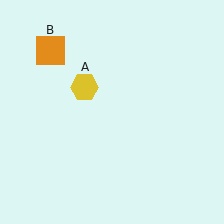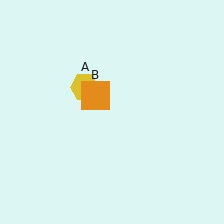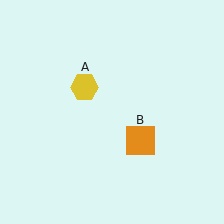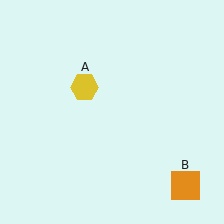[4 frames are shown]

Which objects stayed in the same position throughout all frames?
Yellow hexagon (object A) remained stationary.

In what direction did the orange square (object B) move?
The orange square (object B) moved down and to the right.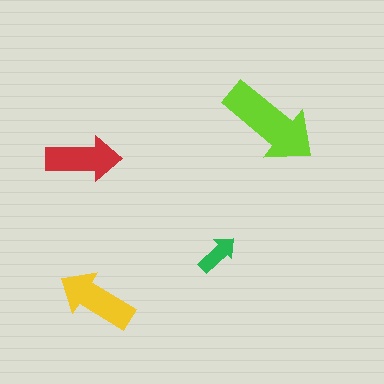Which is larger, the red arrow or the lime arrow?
The lime one.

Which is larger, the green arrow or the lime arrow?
The lime one.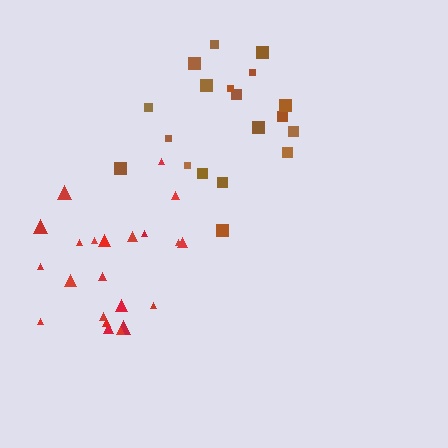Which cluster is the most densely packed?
Brown.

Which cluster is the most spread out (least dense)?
Red.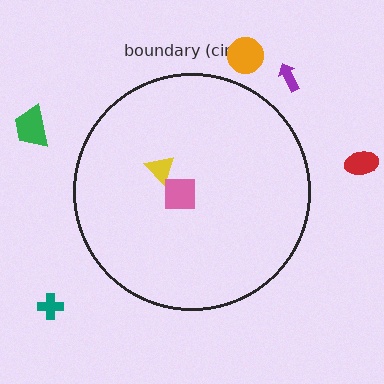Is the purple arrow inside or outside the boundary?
Outside.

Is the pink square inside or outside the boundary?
Inside.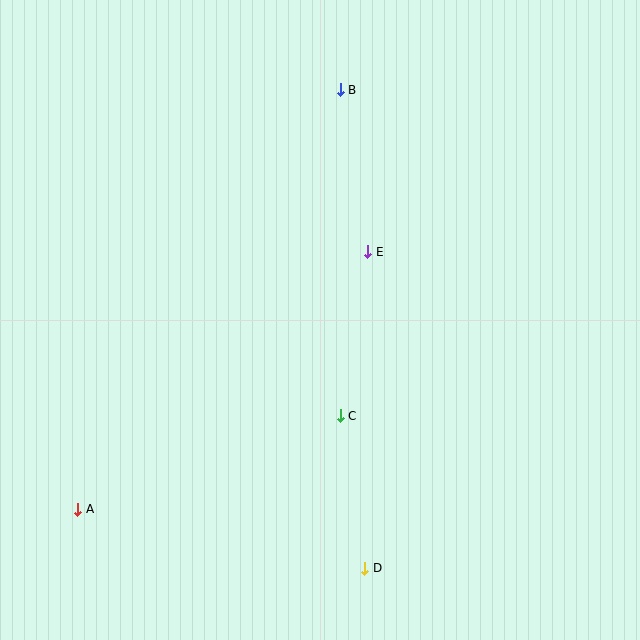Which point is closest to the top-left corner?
Point B is closest to the top-left corner.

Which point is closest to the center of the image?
Point E at (368, 252) is closest to the center.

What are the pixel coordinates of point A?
Point A is at (78, 509).